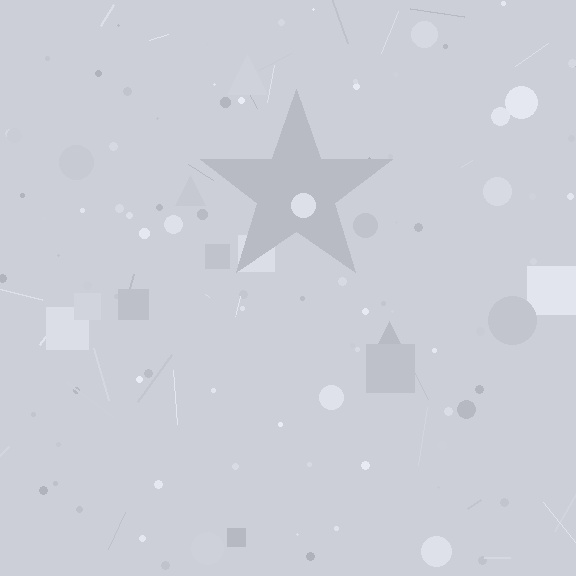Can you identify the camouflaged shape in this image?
The camouflaged shape is a star.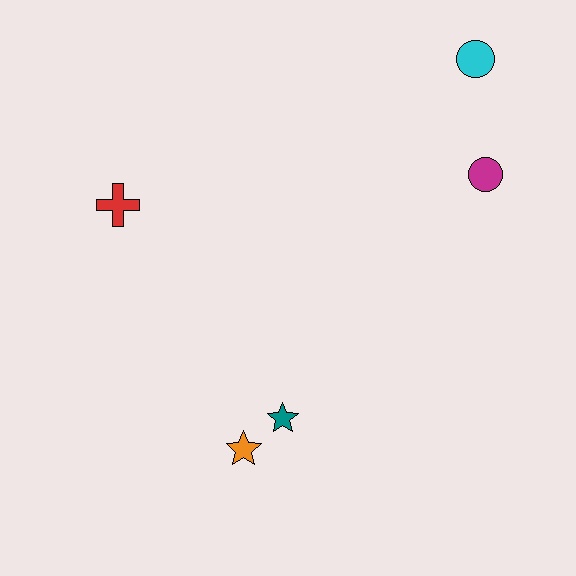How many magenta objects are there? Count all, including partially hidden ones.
There is 1 magenta object.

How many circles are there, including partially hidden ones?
There are 2 circles.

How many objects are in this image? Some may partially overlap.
There are 5 objects.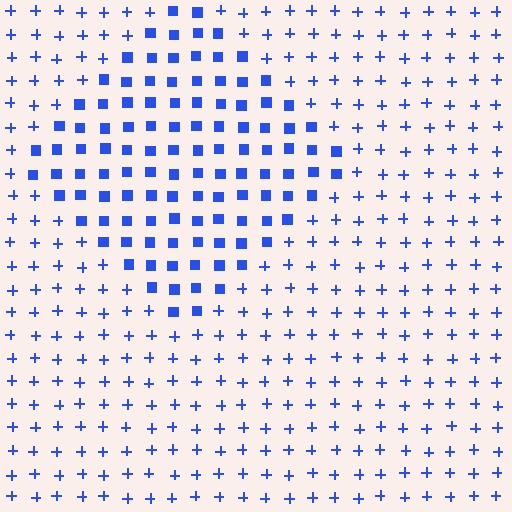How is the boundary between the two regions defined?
The boundary is defined by a change in element shape: squares inside vs. plus signs outside. All elements share the same color and spacing.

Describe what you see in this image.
The image is filled with small blue elements arranged in a uniform grid. A diamond-shaped region contains squares, while the surrounding area contains plus signs. The boundary is defined purely by the change in element shape.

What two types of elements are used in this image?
The image uses squares inside the diamond region and plus signs outside it.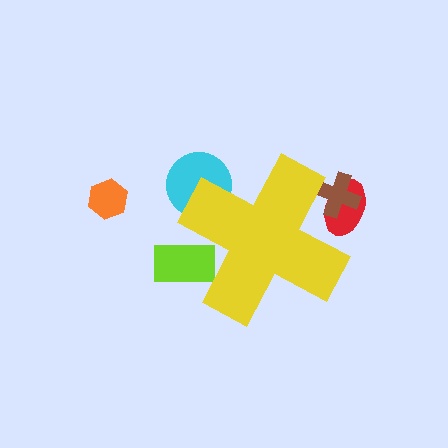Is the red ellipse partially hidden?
Yes, the red ellipse is partially hidden behind the yellow cross.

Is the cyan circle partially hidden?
Yes, the cyan circle is partially hidden behind the yellow cross.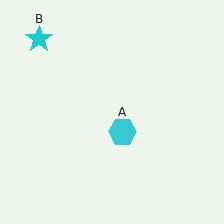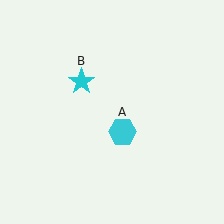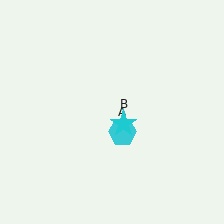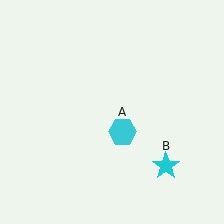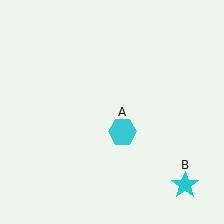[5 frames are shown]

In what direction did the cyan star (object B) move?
The cyan star (object B) moved down and to the right.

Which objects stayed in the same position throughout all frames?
Cyan hexagon (object A) remained stationary.